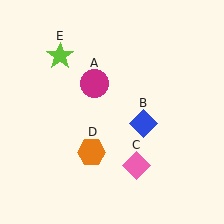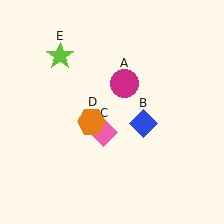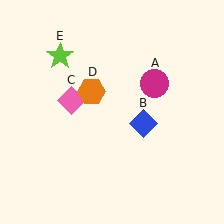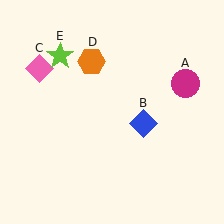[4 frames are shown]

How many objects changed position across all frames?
3 objects changed position: magenta circle (object A), pink diamond (object C), orange hexagon (object D).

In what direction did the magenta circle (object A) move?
The magenta circle (object A) moved right.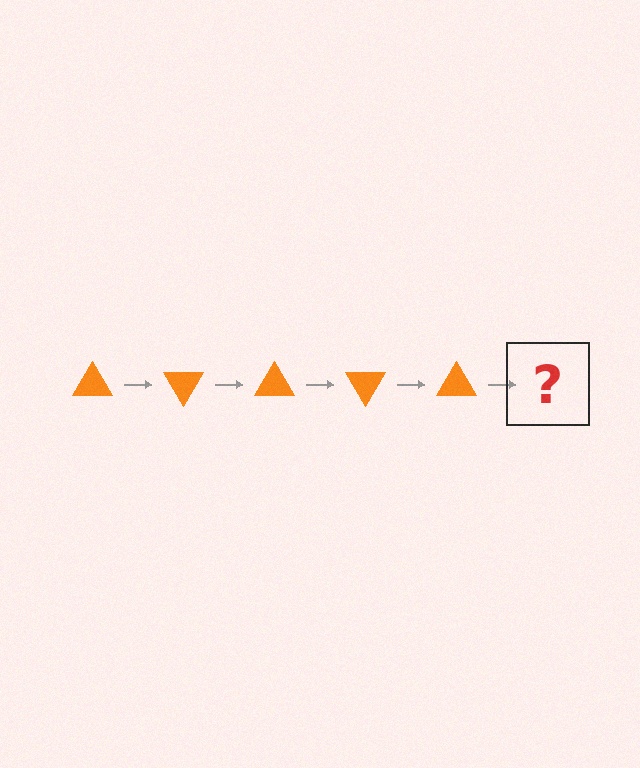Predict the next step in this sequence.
The next step is an orange triangle rotated 300 degrees.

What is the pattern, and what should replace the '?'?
The pattern is that the triangle rotates 60 degrees each step. The '?' should be an orange triangle rotated 300 degrees.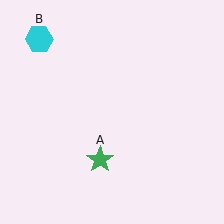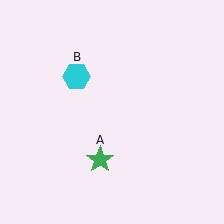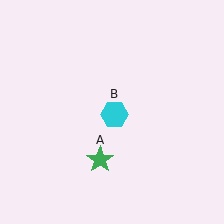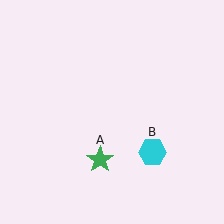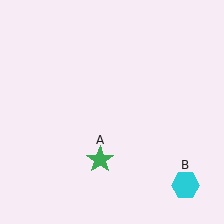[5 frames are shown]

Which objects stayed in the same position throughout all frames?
Green star (object A) remained stationary.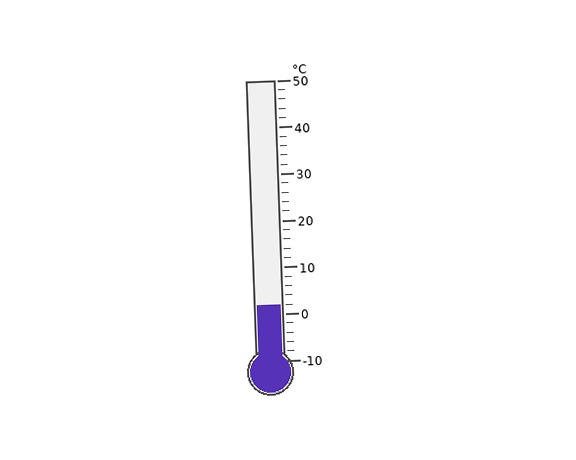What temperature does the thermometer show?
The thermometer shows approximately 2°C.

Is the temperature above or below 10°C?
The temperature is below 10°C.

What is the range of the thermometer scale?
The thermometer scale ranges from -10°C to 50°C.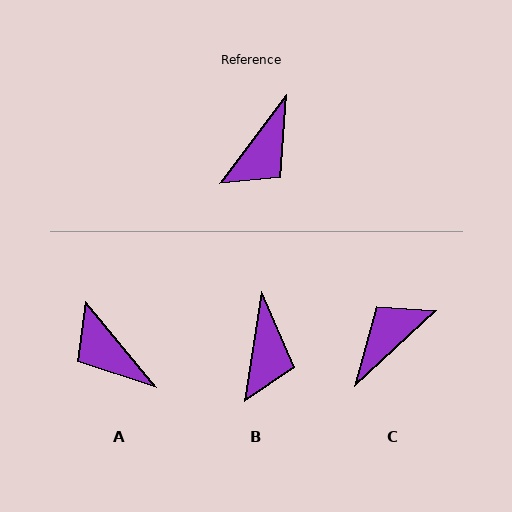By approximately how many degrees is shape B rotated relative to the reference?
Approximately 28 degrees counter-clockwise.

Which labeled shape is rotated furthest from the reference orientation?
C, about 169 degrees away.